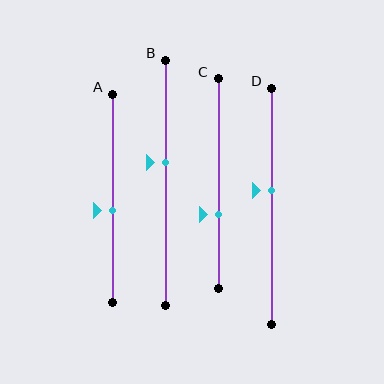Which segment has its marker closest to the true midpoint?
Segment A has its marker closest to the true midpoint.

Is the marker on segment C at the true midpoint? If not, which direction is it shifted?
No, the marker on segment C is shifted downward by about 15% of the segment length.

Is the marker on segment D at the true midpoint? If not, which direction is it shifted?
No, the marker on segment D is shifted upward by about 7% of the segment length.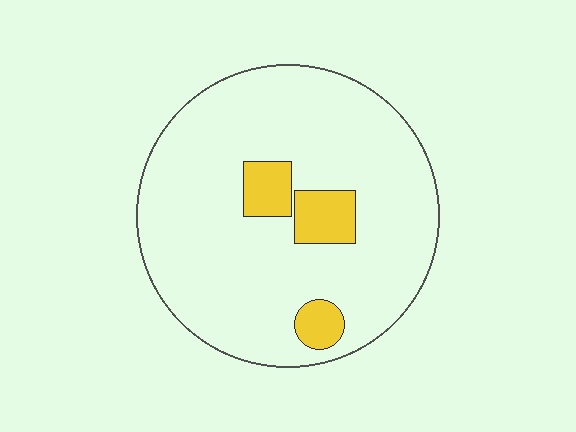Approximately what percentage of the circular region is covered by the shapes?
Approximately 10%.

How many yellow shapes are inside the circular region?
3.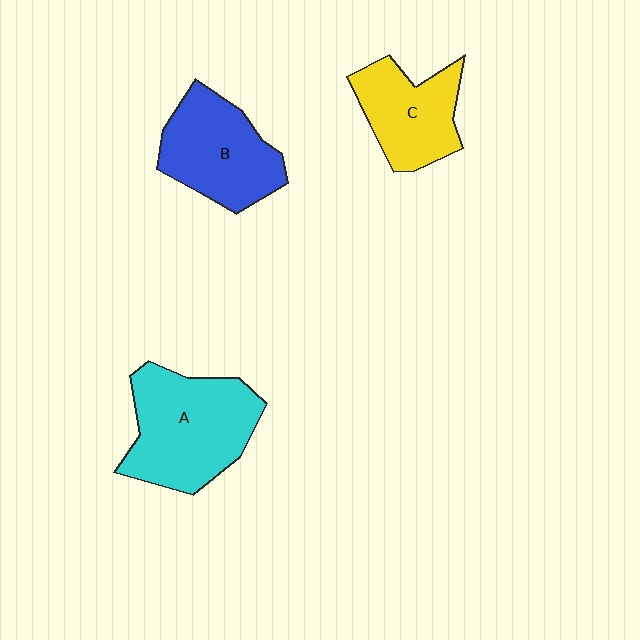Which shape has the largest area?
Shape A (cyan).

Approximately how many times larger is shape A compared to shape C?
Approximately 1.5 times.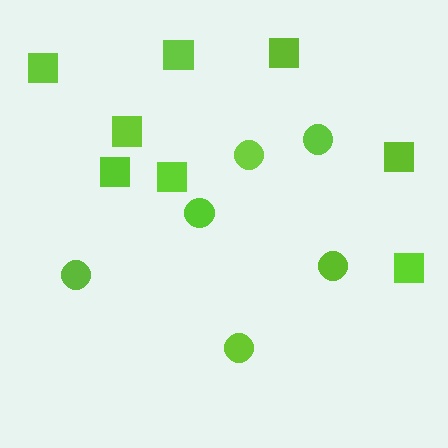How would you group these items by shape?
There are 2 groups: one group of circles (6) and one group of squares (8).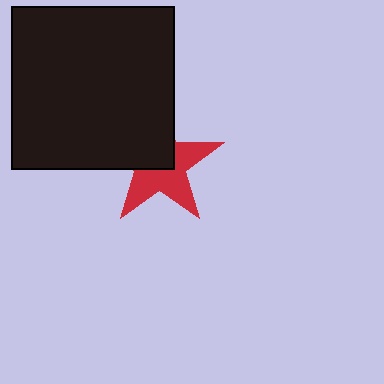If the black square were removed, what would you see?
You would see the complete red star.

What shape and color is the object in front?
The object in front is a black square.